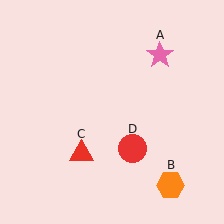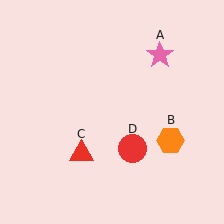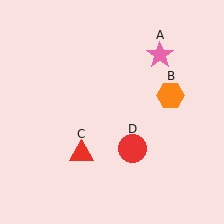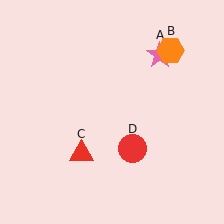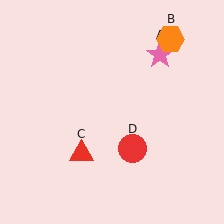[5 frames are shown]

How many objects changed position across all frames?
1 object changed position: orange hexagon (object B).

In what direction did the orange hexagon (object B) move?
The orange hexagon (object B) moved up.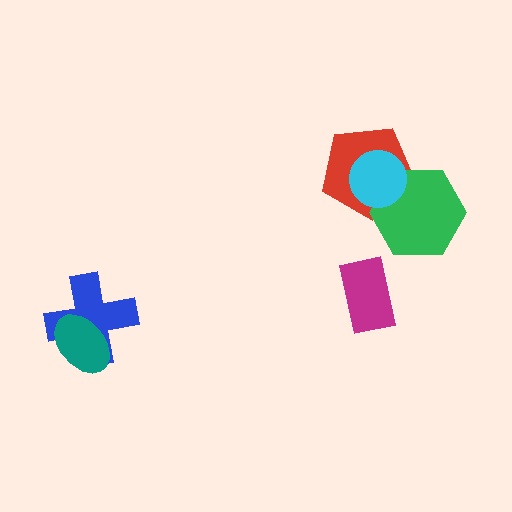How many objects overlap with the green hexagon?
2 objects overlap with the green hexagon.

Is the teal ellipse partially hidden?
No, no other shape covers it.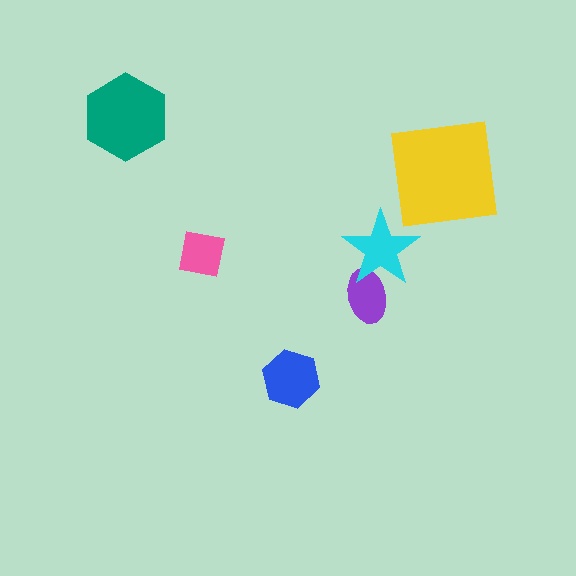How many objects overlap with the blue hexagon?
0 objects overlap with the blue hexagon.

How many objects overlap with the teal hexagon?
0 objects overlap with the teal hexagon.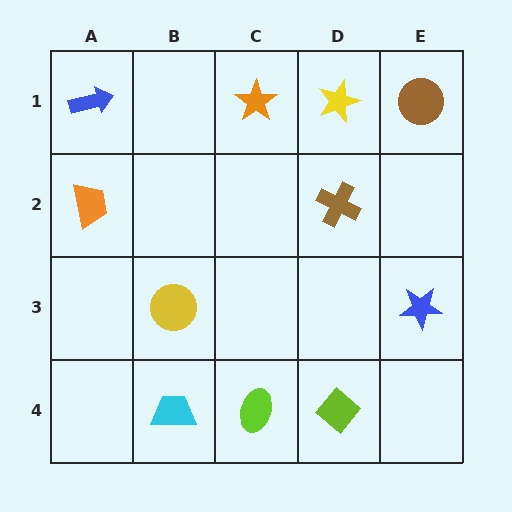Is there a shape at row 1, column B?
No, that cell is empty.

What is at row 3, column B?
A yellow circle.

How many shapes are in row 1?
4 shapes.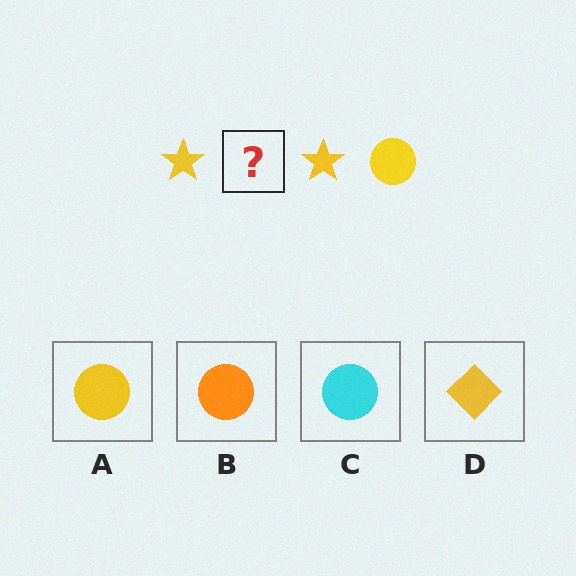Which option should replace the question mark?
Option A.